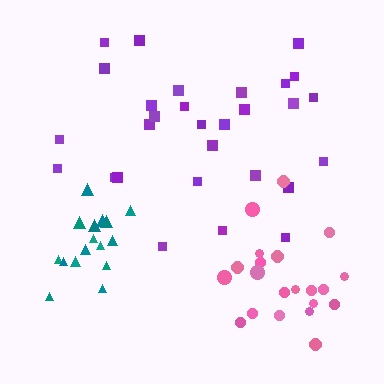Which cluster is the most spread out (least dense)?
Purple.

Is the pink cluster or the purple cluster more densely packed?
Pink.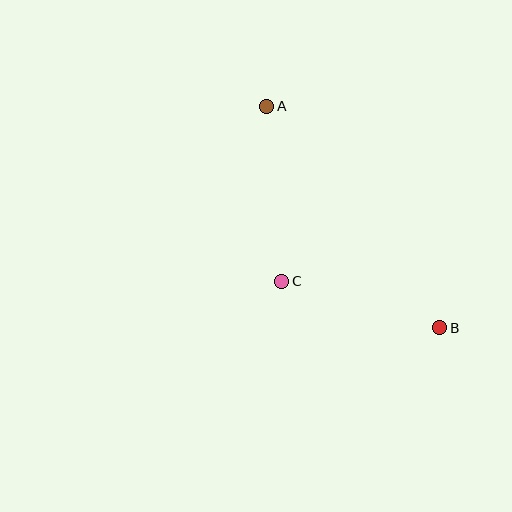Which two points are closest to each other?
Points B and C are closest to each other.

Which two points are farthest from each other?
Points A and B are farthest from each other.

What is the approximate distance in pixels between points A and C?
The distance between A and C is approximately 176 pixels.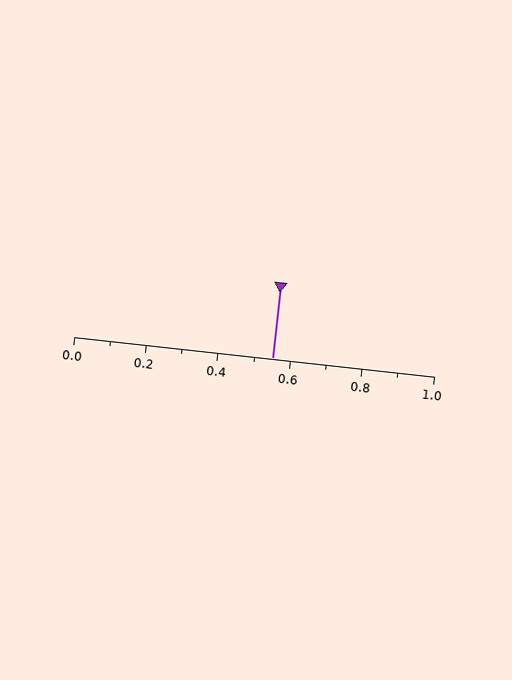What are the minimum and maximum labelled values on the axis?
The axis runs from 0.0 to 1.0.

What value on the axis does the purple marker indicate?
The marker indicates approximately 0.55.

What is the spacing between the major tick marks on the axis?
The major ticks are spaced 0.2 apart.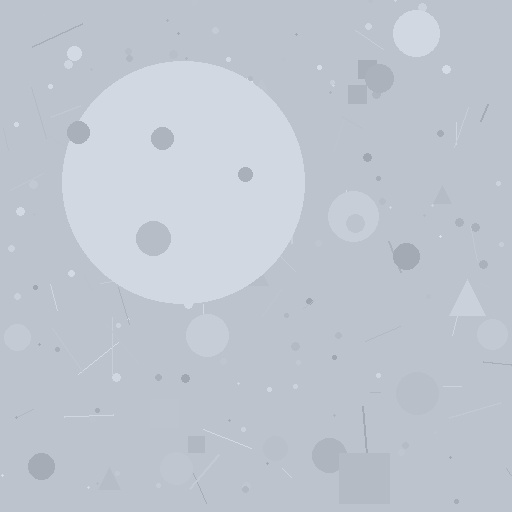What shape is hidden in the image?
A circle is hidden in the image.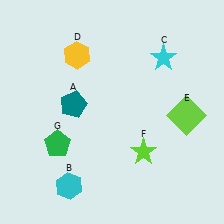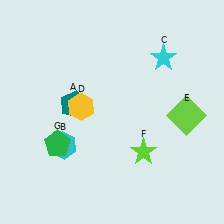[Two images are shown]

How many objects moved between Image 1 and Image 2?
2 objects moved between the two images.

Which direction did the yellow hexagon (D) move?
The yellow hexagon (D) moved down.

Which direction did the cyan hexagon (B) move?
The cyan hexagon (B) moved up.